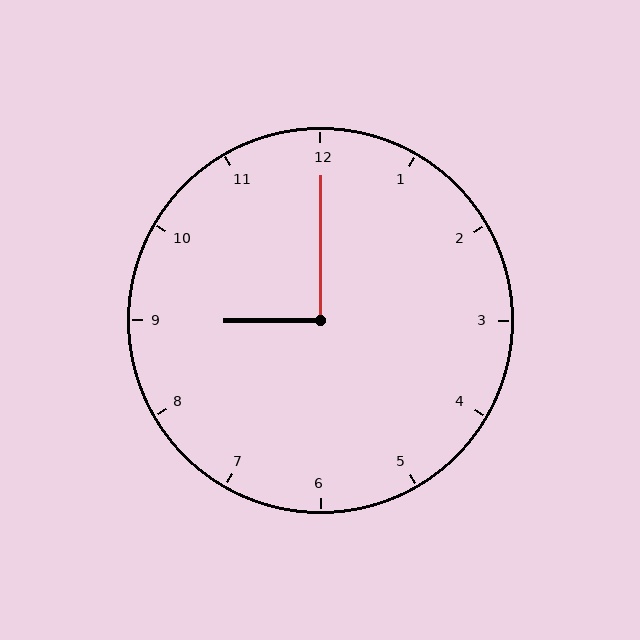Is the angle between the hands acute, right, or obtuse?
It is right.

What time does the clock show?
9:00.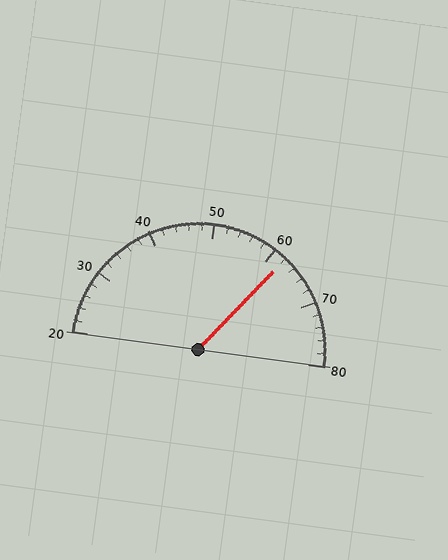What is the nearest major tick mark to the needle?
The nearest major tick mark is 60.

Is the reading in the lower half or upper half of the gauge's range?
The reading is in the upper half of the range (20 to 80).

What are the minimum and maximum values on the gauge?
The gauge ranges from 20 to 80.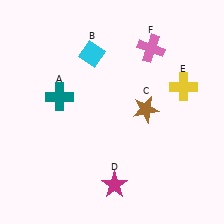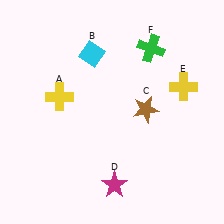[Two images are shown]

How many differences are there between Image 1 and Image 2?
There are 2 differences between the two images.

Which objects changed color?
A changed from teal to yellow. F changed from pink to green.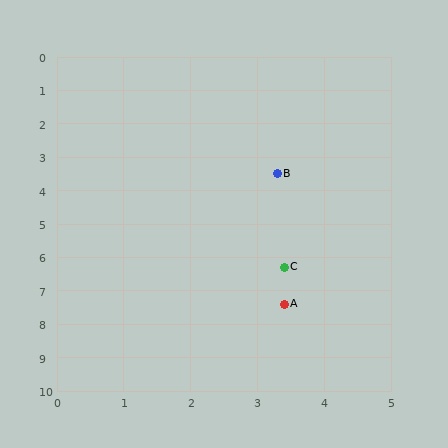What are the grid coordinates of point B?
Point B is at approximately (3.3, 3.5).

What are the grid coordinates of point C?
Point C is at approximately (3.4, 6.3).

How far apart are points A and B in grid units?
Points A and B are about 3.9 grid units apart.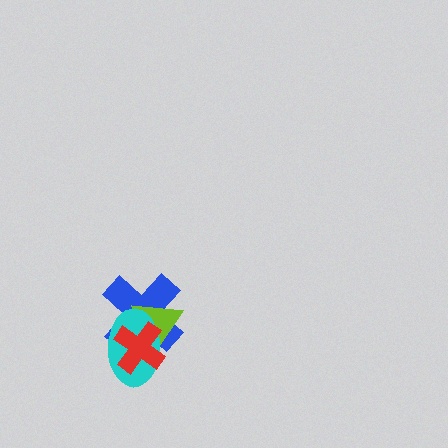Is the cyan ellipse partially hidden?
Yes, it is partially covered by another shape.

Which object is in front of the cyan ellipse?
The red cross is in front of the cyan ellipse.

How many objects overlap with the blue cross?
3 objects overlap with the blue cross.